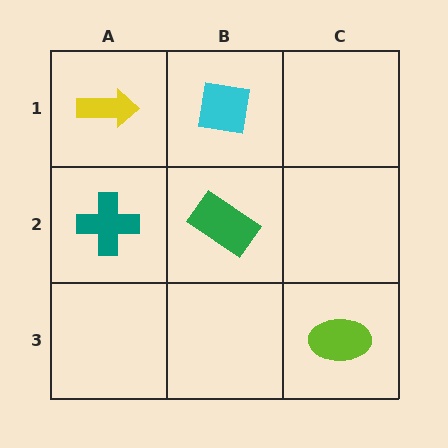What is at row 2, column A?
A teal cross.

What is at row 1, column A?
A yellow arrow.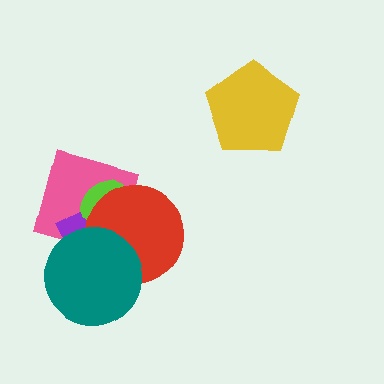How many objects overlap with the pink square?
4 objects overlap with the pink square.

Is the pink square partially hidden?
Yes, it is partially covered by another shape.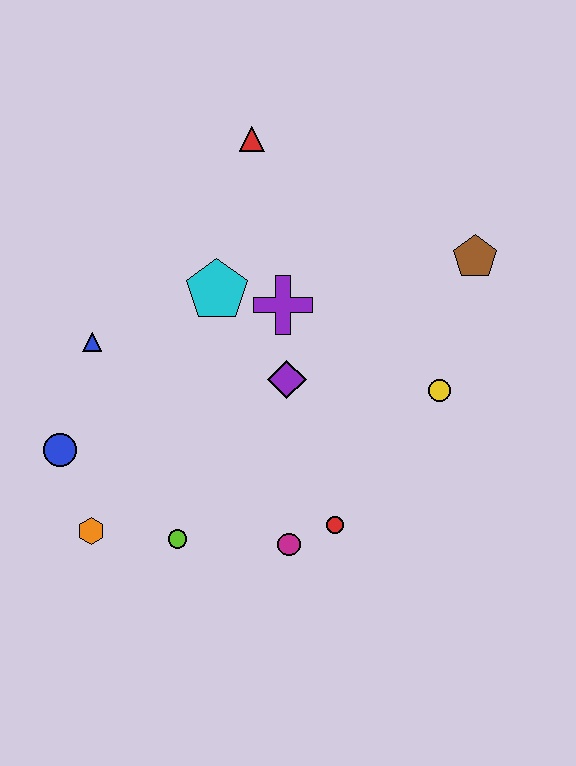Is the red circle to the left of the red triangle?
No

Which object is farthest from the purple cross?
The orange hexagon is farthest from the purple cross.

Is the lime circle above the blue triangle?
No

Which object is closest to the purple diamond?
The purple cross is closest to the purple diamond.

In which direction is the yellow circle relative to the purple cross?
The yellow circle is to the right of the purple cross.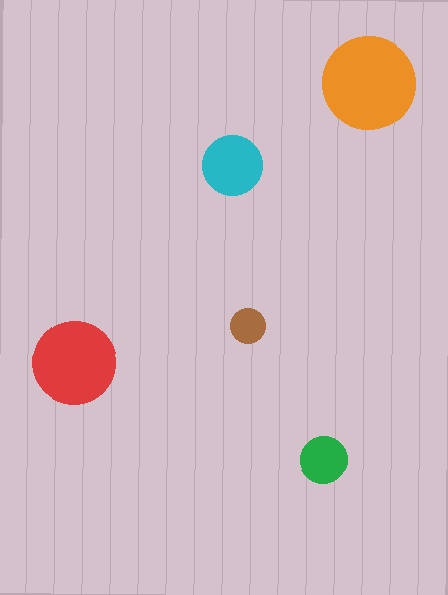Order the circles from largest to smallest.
the orange one, the red one, the cyan one, the green one, the brown one.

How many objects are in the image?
There are 5 objects in the image.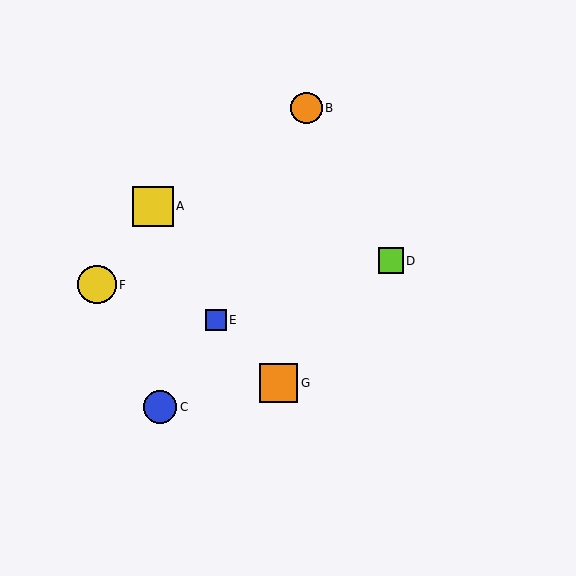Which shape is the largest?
The yellow square (labeled A) is the largest.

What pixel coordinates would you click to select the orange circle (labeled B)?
Click at (307, 108) to select the orange circle B.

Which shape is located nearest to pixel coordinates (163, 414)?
The blue circle (labeled C) at (160, 407) is nearest to that location.